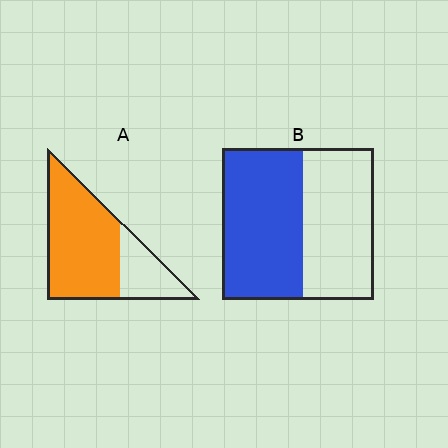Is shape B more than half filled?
Roughly half.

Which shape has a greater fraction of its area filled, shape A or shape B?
Shape A.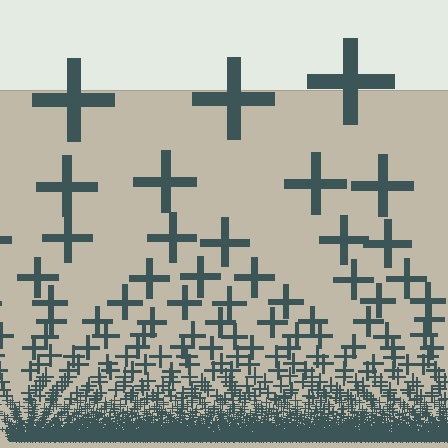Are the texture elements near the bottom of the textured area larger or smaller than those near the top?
Smaller. The gradient is inverted — elements near the bottom are smaller and denser.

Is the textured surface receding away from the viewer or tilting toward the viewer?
The surface appears to tilt toward the viewer. Texture elements get larger and sparser toward the top.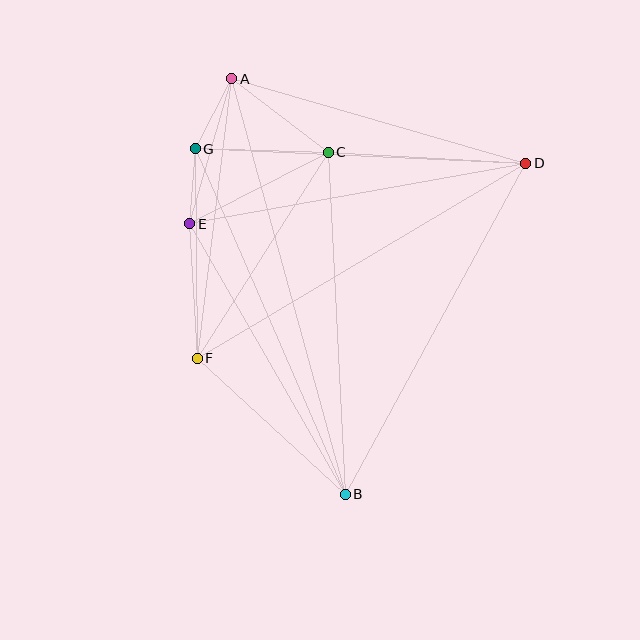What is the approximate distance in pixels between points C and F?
The distance between C and F is approximately 244 pixels.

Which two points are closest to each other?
Points E and G are closest to each other.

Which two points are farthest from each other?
Points A and B are farthest from each other.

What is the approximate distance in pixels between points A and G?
The distance between A and G is approximately 79 pixels.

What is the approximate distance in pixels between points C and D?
The distance between C and D is approximately 198 pixels.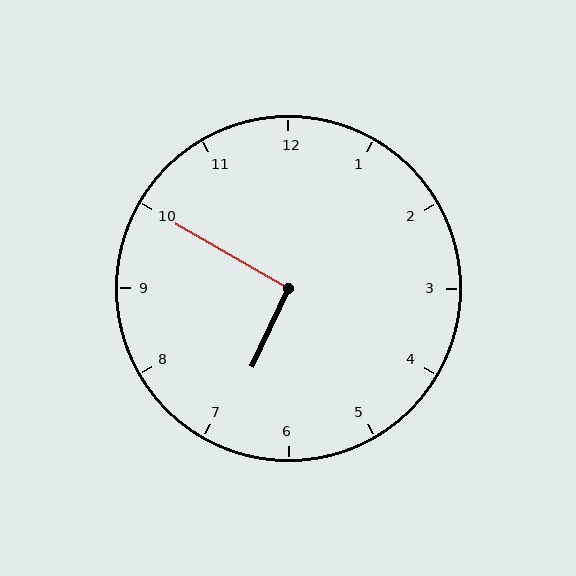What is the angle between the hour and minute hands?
Approximately 95 degrees.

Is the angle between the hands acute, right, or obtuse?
It is right.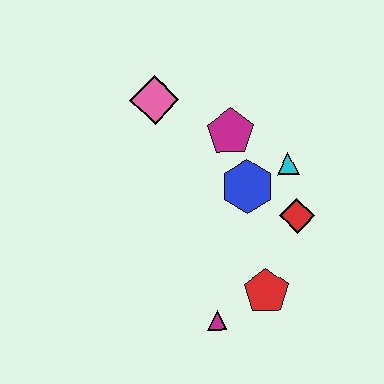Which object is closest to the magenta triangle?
The red pentagon is closest to the magenta triangle.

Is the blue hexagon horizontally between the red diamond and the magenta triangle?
Yes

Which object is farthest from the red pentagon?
The pink diamond is farthest from the red pentagon.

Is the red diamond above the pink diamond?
No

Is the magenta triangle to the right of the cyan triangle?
No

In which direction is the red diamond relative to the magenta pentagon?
The red diamond is below the magenta pentagon.